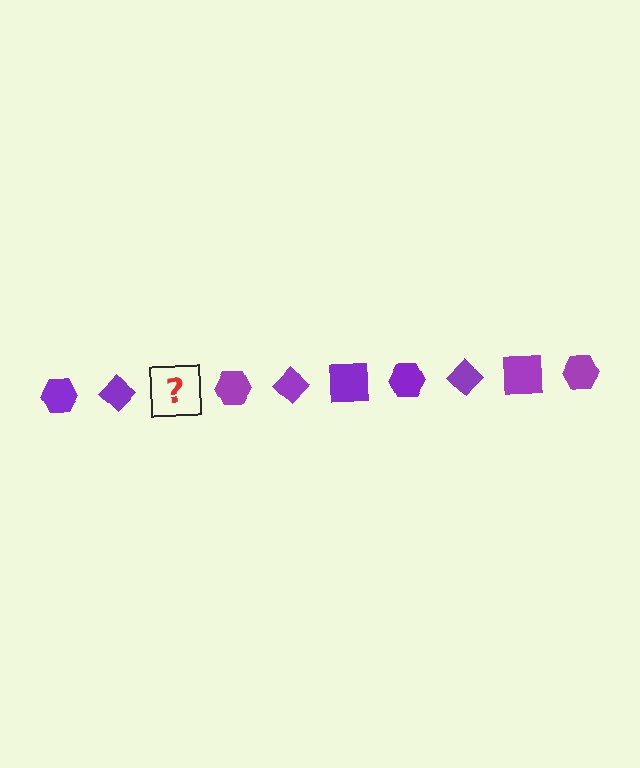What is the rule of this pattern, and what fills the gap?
The rule is that the pattern cycles through hexagon, diamond, square shapes in purple. The gap should be filled with a purple square.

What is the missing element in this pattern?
The missing element is a purple square.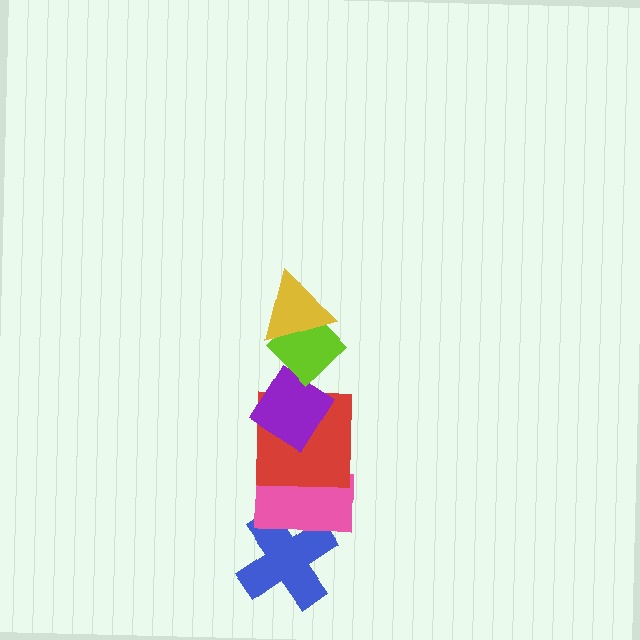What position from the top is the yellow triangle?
The yellow triangle is 1st from the top.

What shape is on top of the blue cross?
The pink rectangle is on top of the blue cross.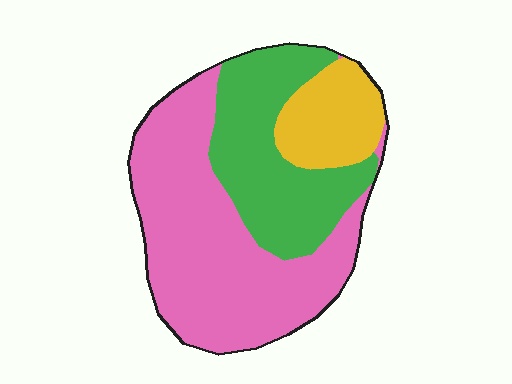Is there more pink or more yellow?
Pink.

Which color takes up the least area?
Yellow, at roughly 15%.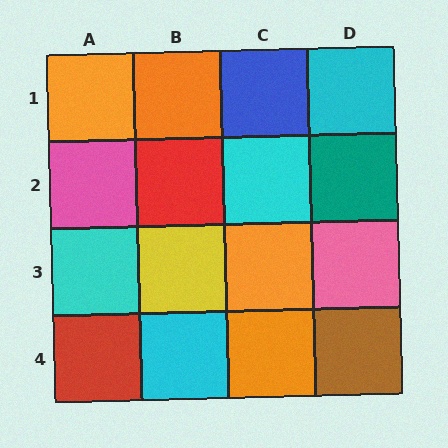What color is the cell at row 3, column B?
Yellow.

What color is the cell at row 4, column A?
Red.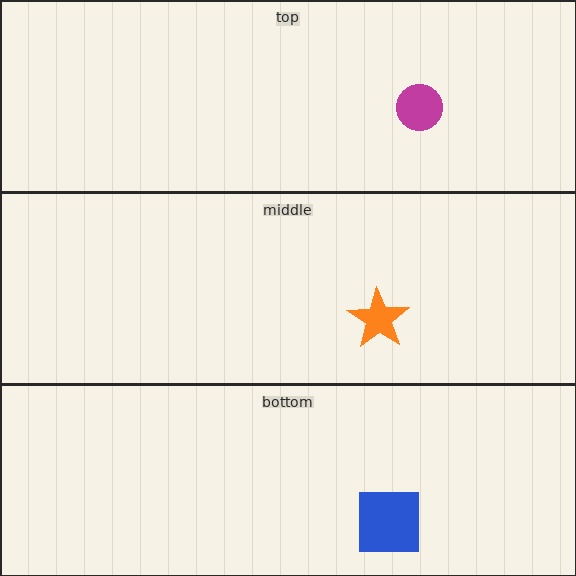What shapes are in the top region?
The magenta circle.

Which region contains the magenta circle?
The top region.